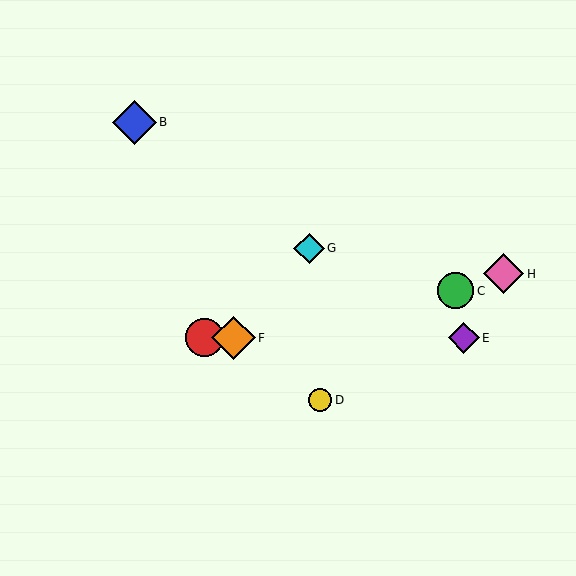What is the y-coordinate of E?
Object E is at y≈338.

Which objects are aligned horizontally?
Objects A, E, F are aligned horizontally.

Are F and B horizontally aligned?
No, F is at y≈338 and B is at y≈122.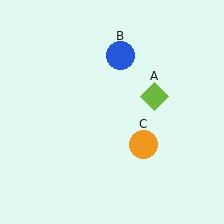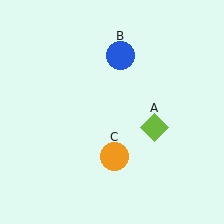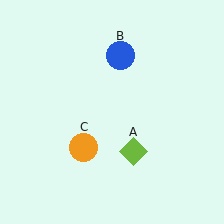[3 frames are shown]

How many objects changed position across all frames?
2 objects changed position: lime diamond (object A), orange circle (object C).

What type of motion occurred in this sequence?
The lime diamond (object A), orange circle (object C) rotated clockwise around the center of the scene.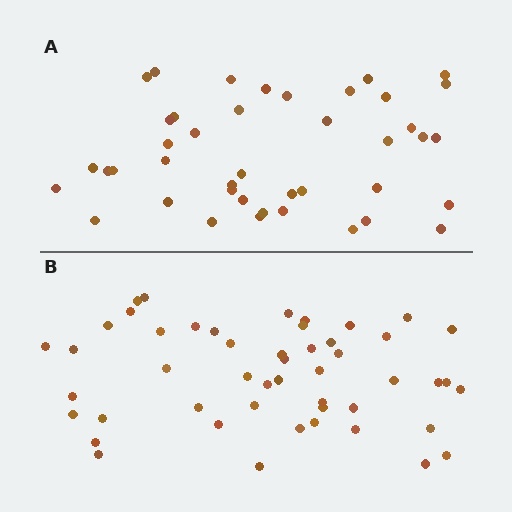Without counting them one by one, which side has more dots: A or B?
Region B (the bottom region) has more dots.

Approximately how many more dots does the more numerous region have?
Region B has roughly 8 or so more dots than region A.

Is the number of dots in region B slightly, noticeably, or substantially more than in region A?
Region B has only slightly more — the two regions are fairly close. The ratio is roughly 1.2 to 1.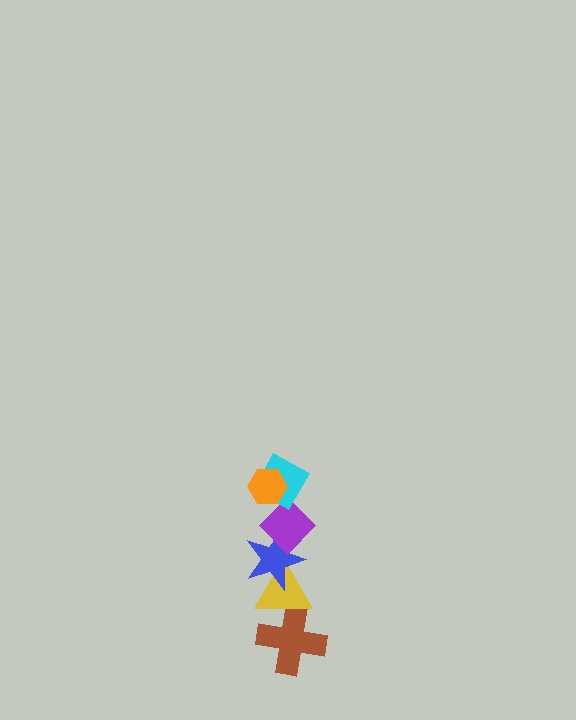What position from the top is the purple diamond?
The purple diamond is 3rd from the top.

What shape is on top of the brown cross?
The yellow triangle is on top of the brown cross.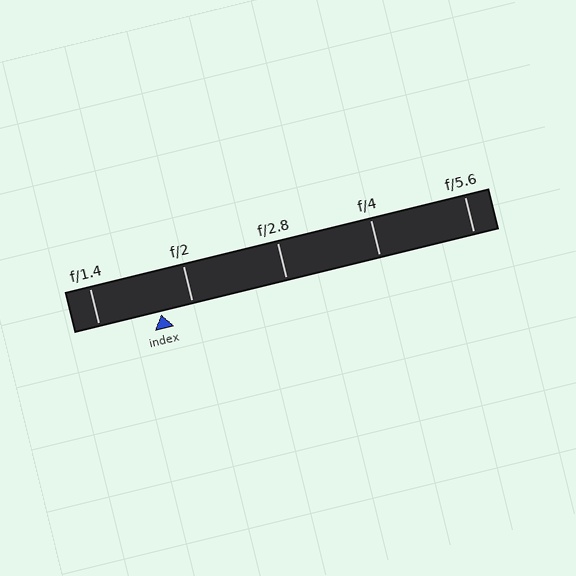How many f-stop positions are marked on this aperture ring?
There are 5 f-stop positions marked.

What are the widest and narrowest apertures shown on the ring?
The widest aperture shown is f/1.4 and the narrowest is f/5.6.